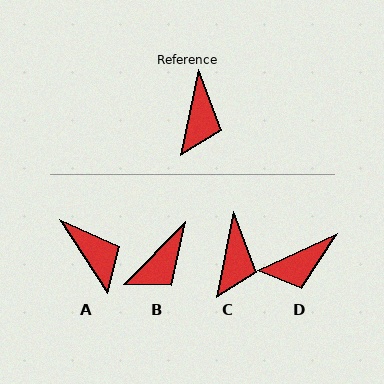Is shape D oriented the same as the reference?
No, it is off by about 54 degrees.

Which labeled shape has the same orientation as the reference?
C.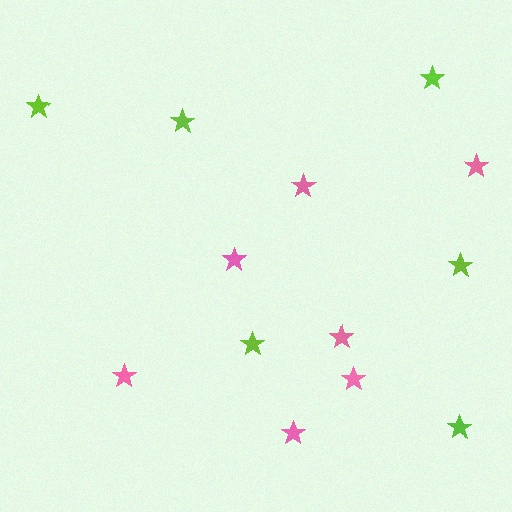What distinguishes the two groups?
There are 2 groups: one group of pink stars (7) and one group of lime stars (6).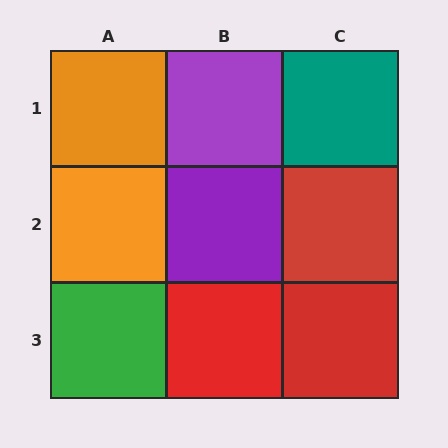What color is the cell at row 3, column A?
Green.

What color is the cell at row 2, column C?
Red.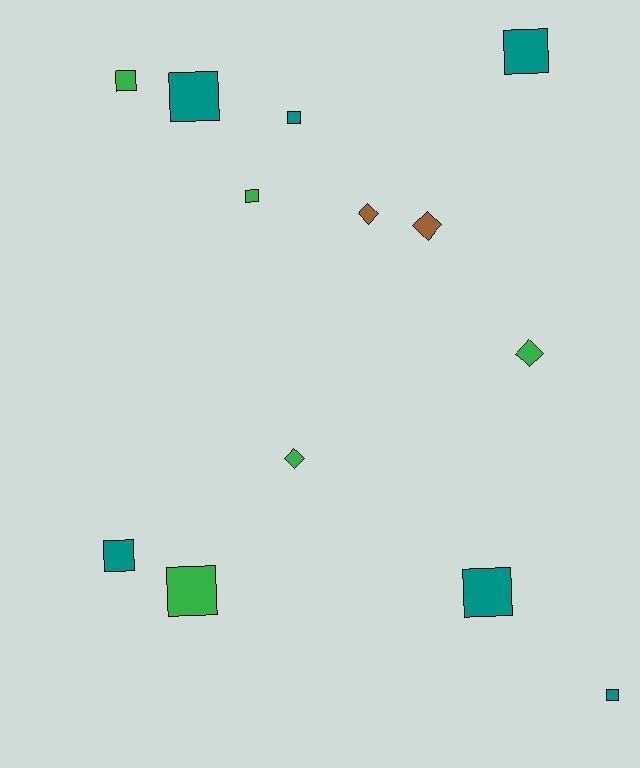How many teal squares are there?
There are 6 teal squares.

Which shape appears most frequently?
Square, with 9 objects.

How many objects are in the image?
There are 13 objects.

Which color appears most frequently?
Teal, with 6 objects.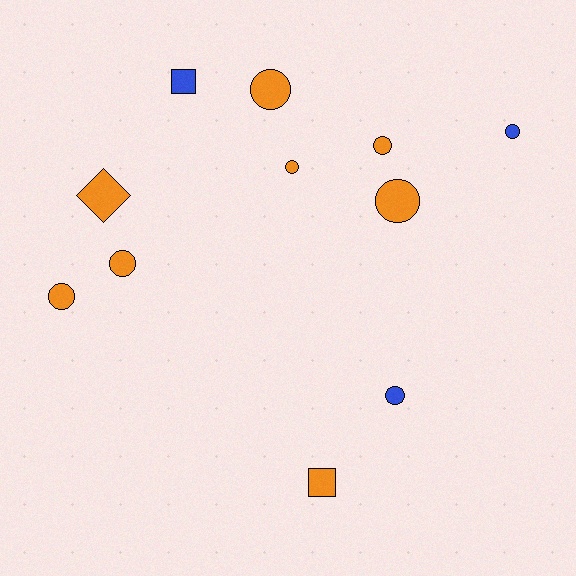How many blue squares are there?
There is 1 blue square.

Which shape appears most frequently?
Circle, with 8 objects.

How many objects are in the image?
There are 11 objects.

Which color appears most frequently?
Orange, with 8 objects.